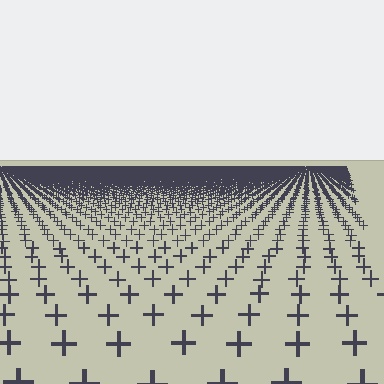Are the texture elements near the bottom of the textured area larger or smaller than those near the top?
Larger. Near the bottom, elements are closer to the viewer and appear at a bigger on-screen size.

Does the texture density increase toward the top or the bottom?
Density increases toward the top.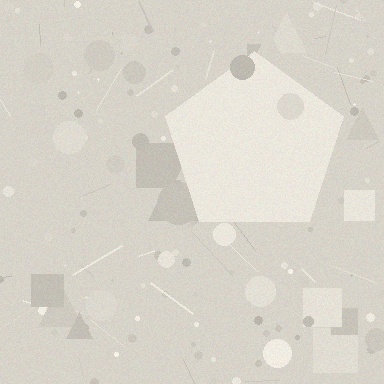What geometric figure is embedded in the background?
A pentagon is embedded in the background.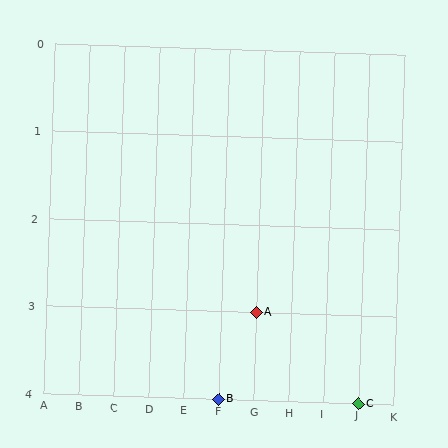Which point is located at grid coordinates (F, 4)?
Point B is at (F, 4).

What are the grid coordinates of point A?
Point A is at grid coordinates (G, 3).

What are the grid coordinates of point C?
Point C is at grid coordinates (J, 4).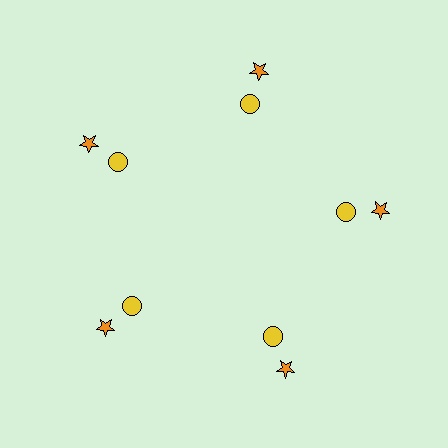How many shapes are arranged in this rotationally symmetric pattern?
There are 10 shapes, arranged in 5 groups of 2.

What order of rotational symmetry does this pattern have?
This pattern has 5-fold rotational symmetry.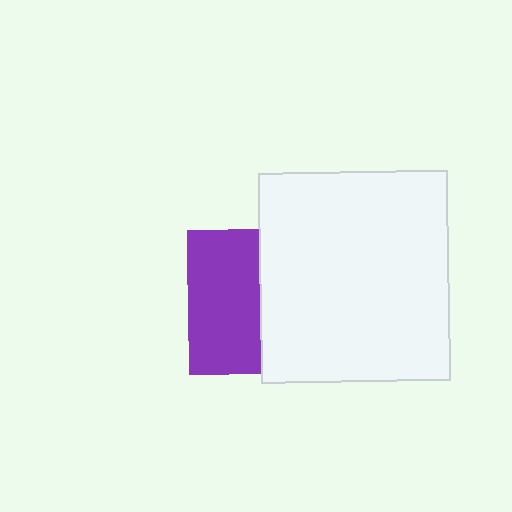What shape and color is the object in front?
The object in front is a white rectangle.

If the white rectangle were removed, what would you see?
You would see the complete purple square.